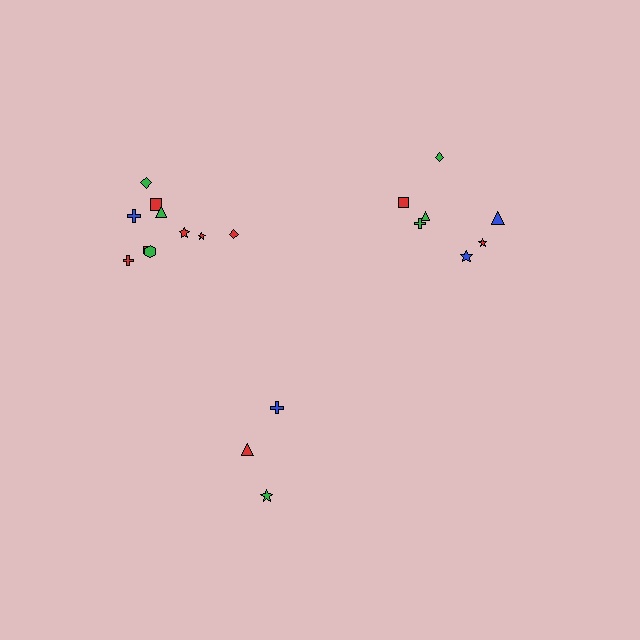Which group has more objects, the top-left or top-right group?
The top-left group.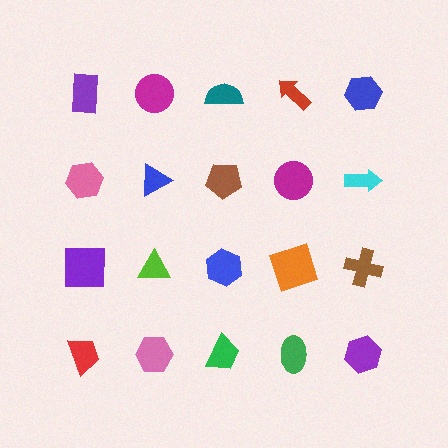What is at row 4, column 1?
A red trapezoid.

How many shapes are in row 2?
5 shapes.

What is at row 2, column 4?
A magenta circle.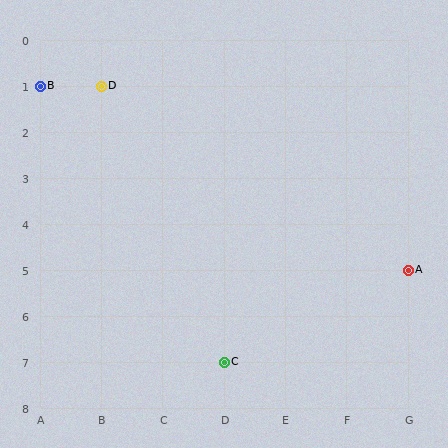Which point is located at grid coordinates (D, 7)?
Point C is at (D, 7).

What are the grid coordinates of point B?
Point B is at grid coordinates (A, 1).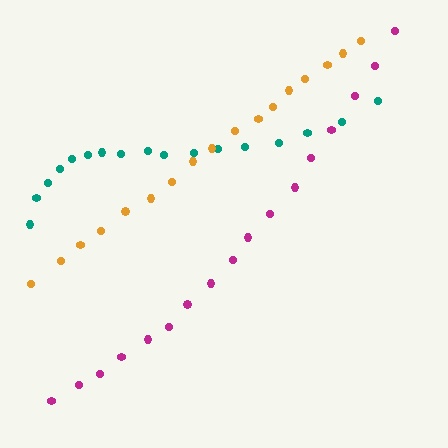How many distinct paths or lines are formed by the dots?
There are 3 distinct paths.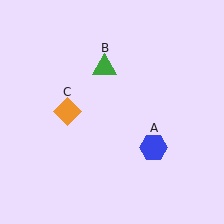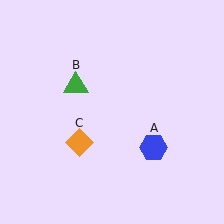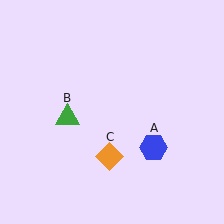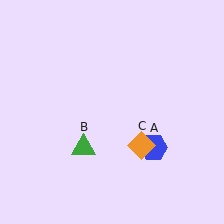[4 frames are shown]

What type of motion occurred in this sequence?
The green triangle (object B), orange diamond (object C) rotated counterclockwise around the center of the scene.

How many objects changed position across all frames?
2 objects changed position: green triangle (object B), orange diamond (object C).